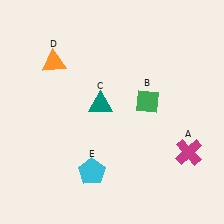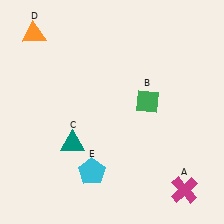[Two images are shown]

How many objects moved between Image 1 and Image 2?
3 objects moved between the two images.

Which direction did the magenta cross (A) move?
The magenta cross (A) moved down.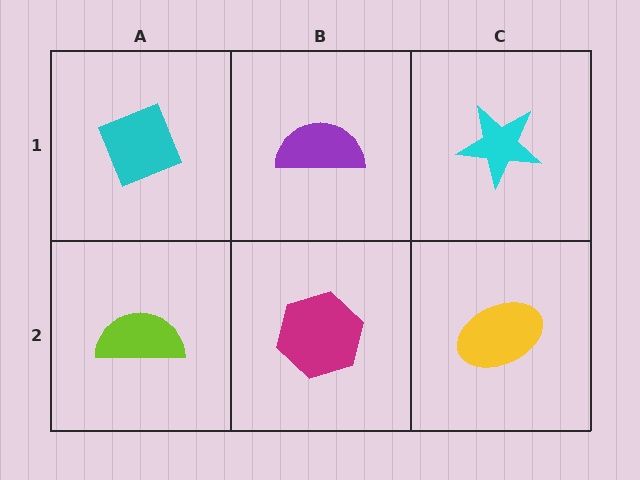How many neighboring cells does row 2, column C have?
2.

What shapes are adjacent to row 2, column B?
A purple semicircle (row 1, column B), a lime semicircle (row 2, column A), a yellow ellipse (row 2, column C).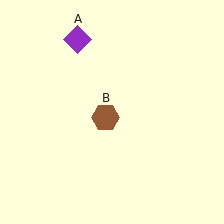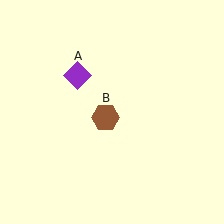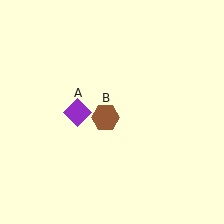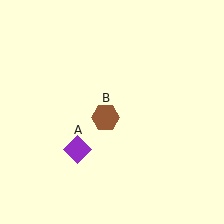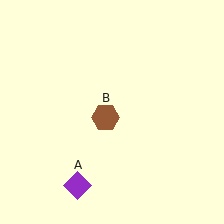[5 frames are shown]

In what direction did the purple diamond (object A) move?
The purple diamond (object A) moved down.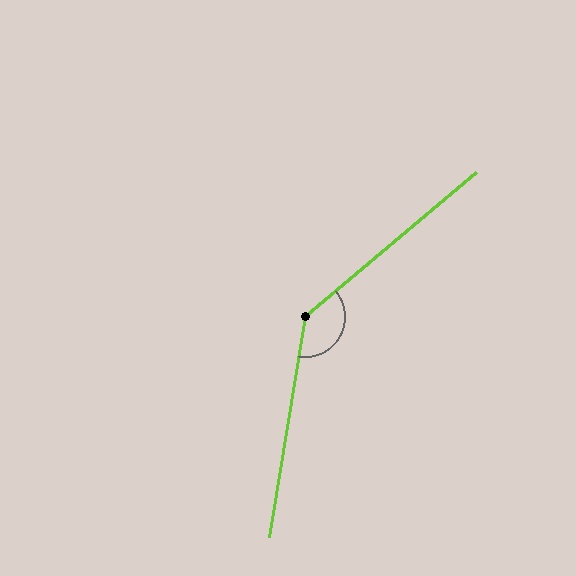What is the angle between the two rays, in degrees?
Approximately 139 degrees.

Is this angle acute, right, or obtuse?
It is obtuse.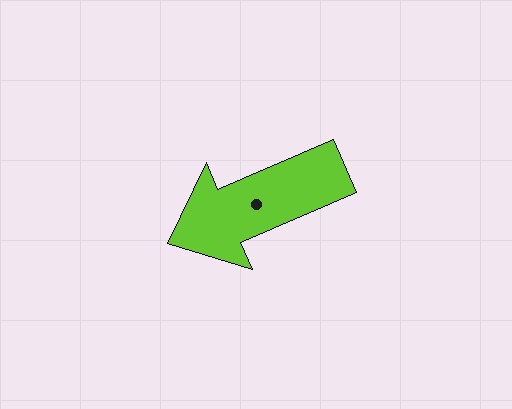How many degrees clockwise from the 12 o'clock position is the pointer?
Approximately 246 degrees.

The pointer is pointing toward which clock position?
Roughly 8 o'clock.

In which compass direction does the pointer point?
Southwest.